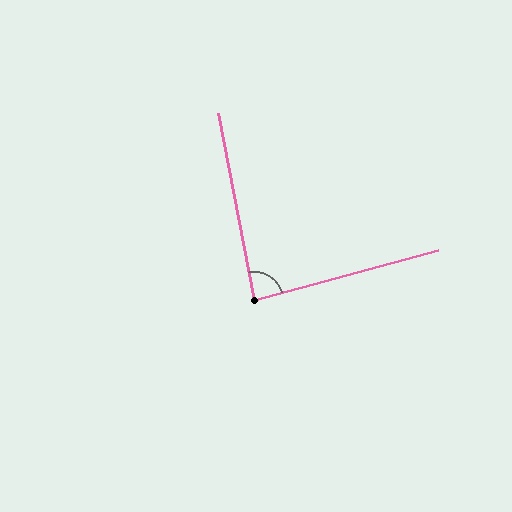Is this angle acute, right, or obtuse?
It is approximately a right angle.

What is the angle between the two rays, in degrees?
Approximately 86 degrees.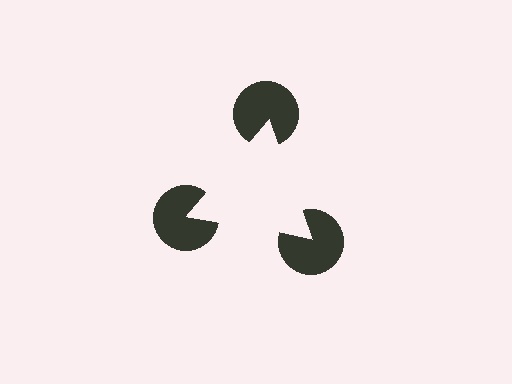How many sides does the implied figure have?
3 sides.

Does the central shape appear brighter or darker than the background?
It typically appears slightly brighter than the background, even though no actual brightness change is drawn.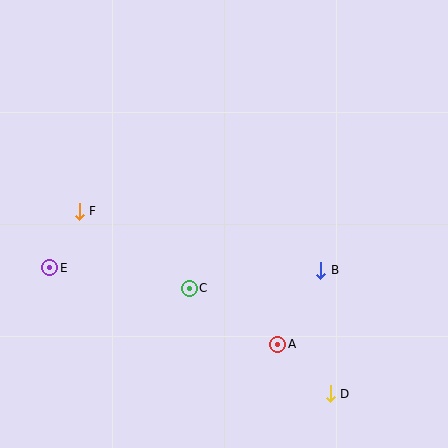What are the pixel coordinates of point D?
Point D is at (330, 394).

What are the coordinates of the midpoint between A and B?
The midpoint between A and B is at (299, 307).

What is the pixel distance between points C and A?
The distance between C and A is 105 pixels.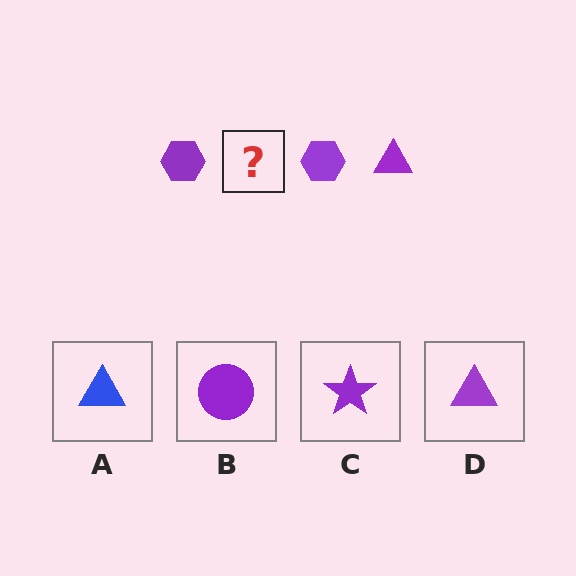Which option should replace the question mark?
Option D.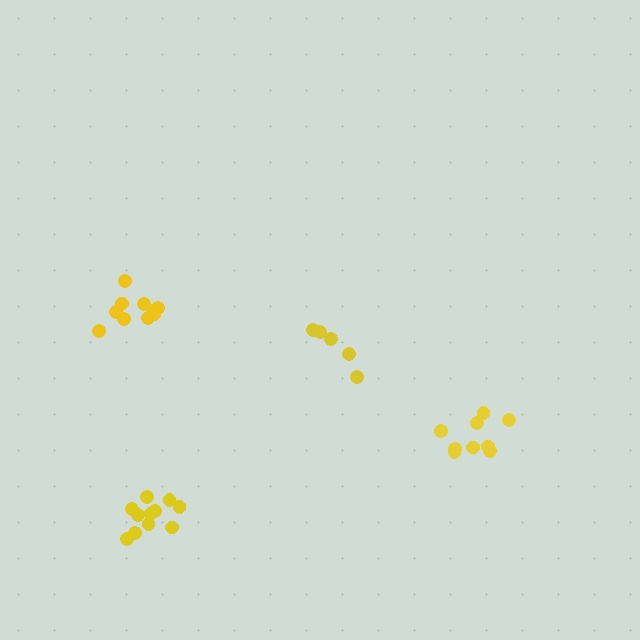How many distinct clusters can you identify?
There are 4 distinct clusters.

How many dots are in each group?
Group 1: 11 dots, Group 2: 9 dots, Group 3: 5 dots, Group 4: 10 dots (35 total).